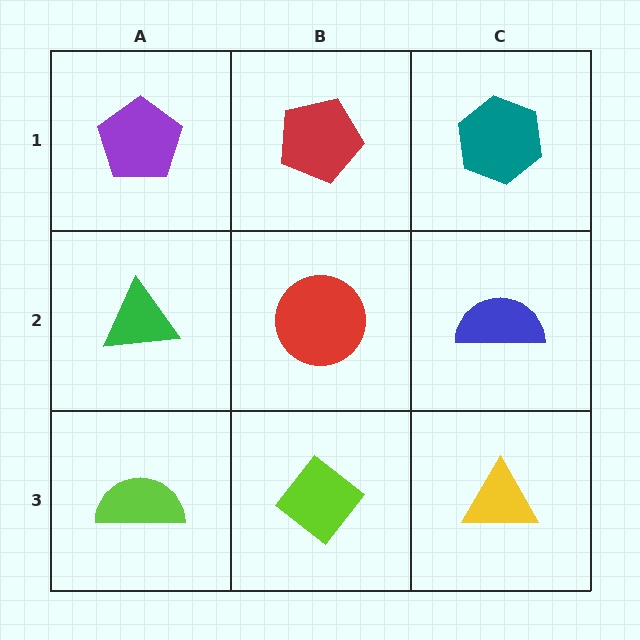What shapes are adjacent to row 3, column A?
A green triangle (row 2, column A), a lime diamond (row 3, column B).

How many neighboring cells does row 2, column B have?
4.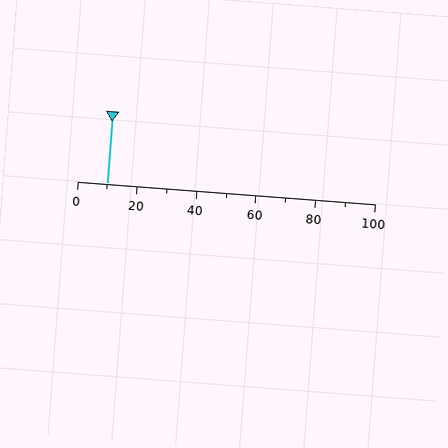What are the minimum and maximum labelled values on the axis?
The axis runs from 0 to 100.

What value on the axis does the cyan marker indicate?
The marker indicates approximately 10.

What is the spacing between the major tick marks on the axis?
The major ticks are spaced 20 apart.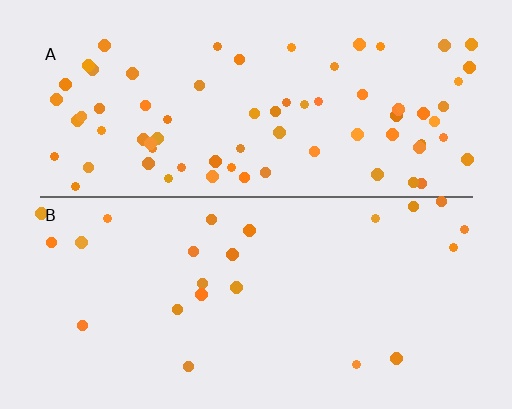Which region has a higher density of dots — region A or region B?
A (the top).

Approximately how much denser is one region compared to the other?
Approximately 3.3× — region A over region B.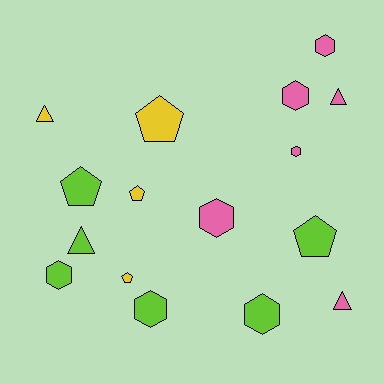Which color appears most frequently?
Lime, with 6 objects.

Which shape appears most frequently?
Hexagon, with 7 objects.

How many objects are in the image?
There are 16 objects.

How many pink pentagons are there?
There are no pink pentagons.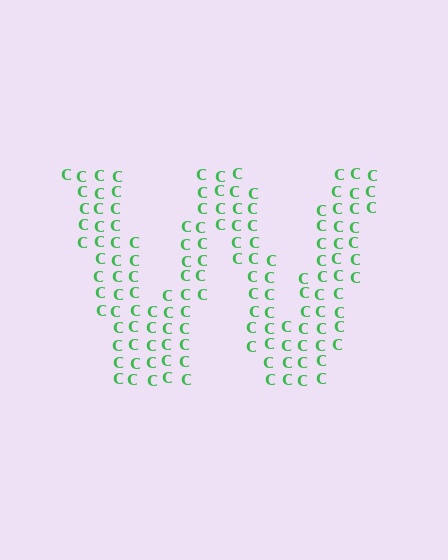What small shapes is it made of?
It is made of small letter C's.